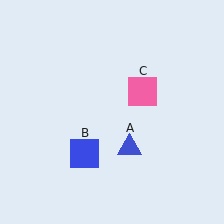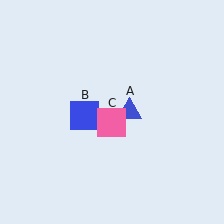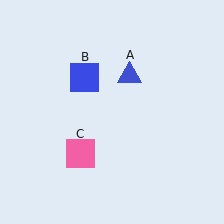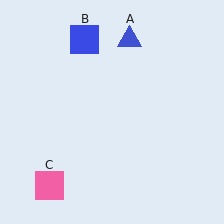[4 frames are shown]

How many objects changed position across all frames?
3 objects changed position: blue triangle (object A), blue square (object B), pink square (object C).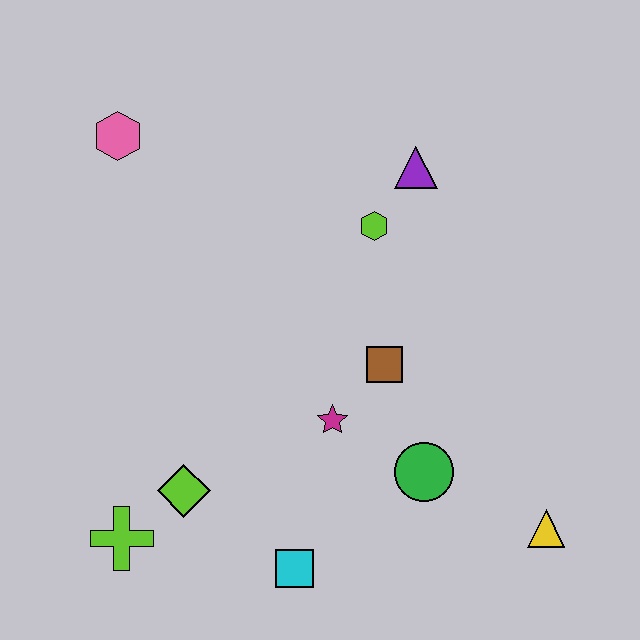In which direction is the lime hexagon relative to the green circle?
The lime hexagon is above the green circle.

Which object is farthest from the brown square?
The pink hexagon is farthest from the brown square.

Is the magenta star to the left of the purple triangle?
Yes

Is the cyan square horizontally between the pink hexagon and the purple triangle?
Yes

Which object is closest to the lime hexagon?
The purple triangle is closest to the lime hexagon.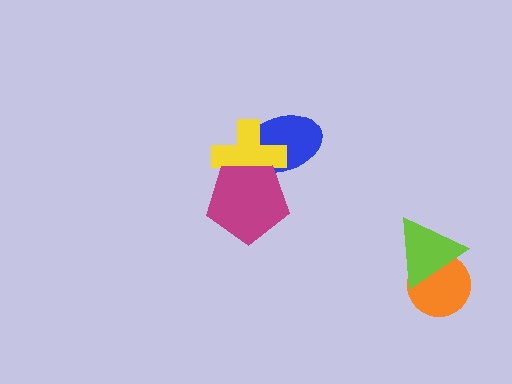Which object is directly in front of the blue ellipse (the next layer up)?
The yellow cross is directly in front of the blue ellipse.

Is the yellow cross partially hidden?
Yes, it is partially covered by another shape.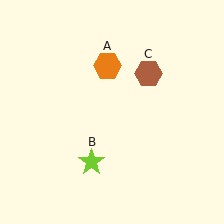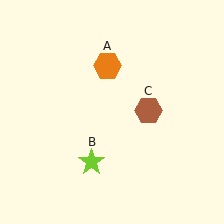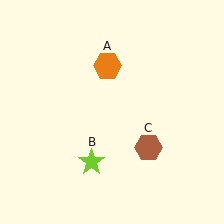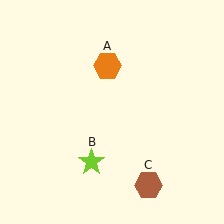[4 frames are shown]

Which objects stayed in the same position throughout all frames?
Orange hexagon (object A) and lime star (object B) remained stationary.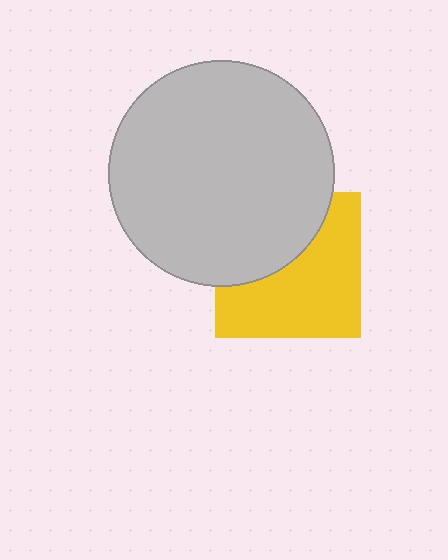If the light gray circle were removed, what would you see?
You would see the complete yellow square.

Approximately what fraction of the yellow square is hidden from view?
Roughly 41% of the yellow square is hidden behind the light gray circle.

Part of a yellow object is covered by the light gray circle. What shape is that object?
It is a square.